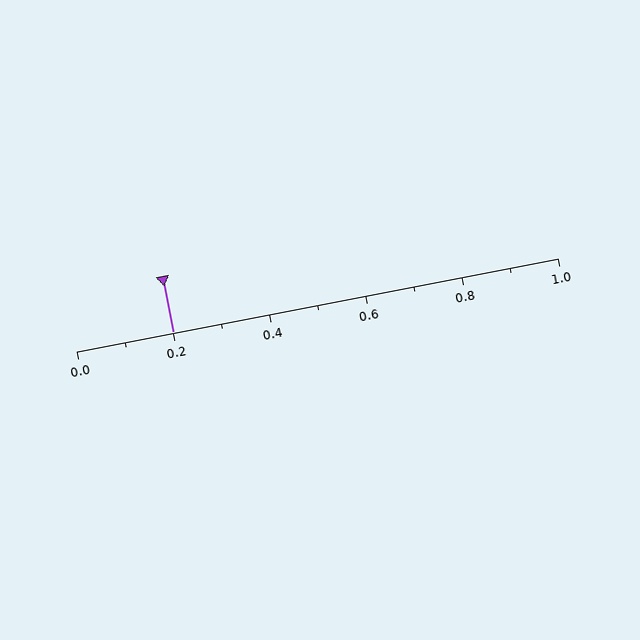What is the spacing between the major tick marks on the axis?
The major ticks are spaced 0.2 apart.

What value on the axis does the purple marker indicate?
The marker indicates approximately 0.2.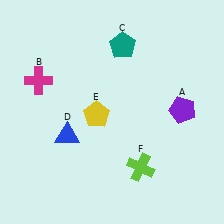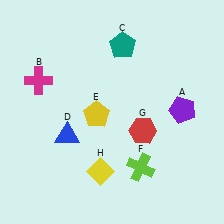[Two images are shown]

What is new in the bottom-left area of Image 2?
A yellow diamond (H) was added in the bottom-left area of Image 2.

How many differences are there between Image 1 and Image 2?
There are 2 differences between the two images.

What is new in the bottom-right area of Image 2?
A red hexagon (G) was added in the bottom-right area of Image 2.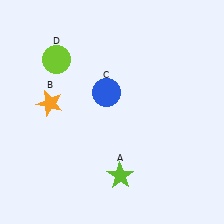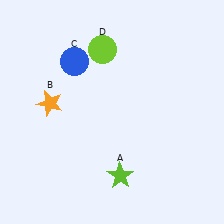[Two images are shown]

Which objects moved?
The objects that moved are: the blue circle (C), the lime circle (D).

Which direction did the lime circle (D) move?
The lime circle (D) moved right.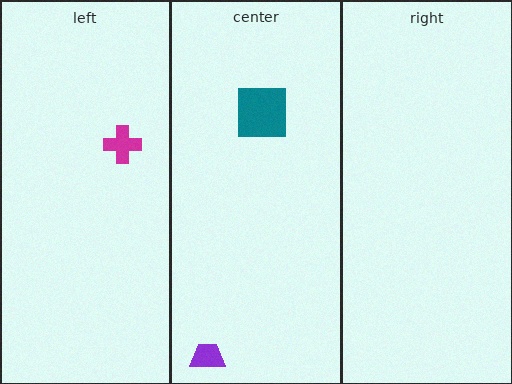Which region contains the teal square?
The center region.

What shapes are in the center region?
The purple trapezoid, the teal square.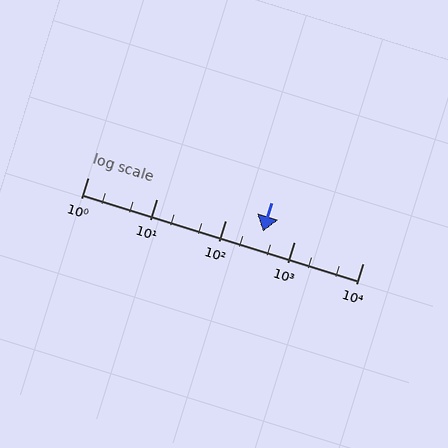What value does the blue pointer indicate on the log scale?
The pointer indicates approximately 350.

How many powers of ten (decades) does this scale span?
The scale spans 4 decades, from 1 to 10000.